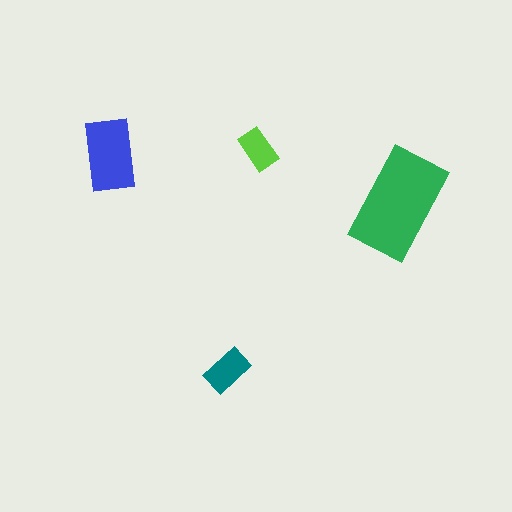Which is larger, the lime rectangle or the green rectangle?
The green one.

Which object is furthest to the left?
The blue rectangle is leftmost.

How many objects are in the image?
There are 4 objects in the image.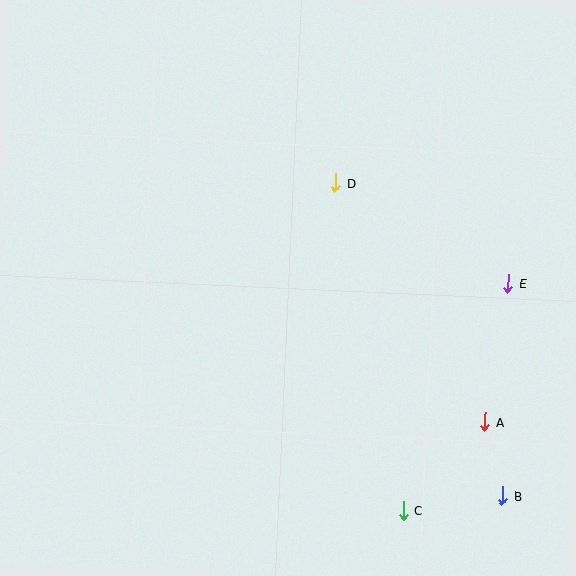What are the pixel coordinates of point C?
Point C is at (403, 511).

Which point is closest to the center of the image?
Point D at (335, 183) is closest to the center.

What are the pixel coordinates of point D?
Point D is at (335, 183).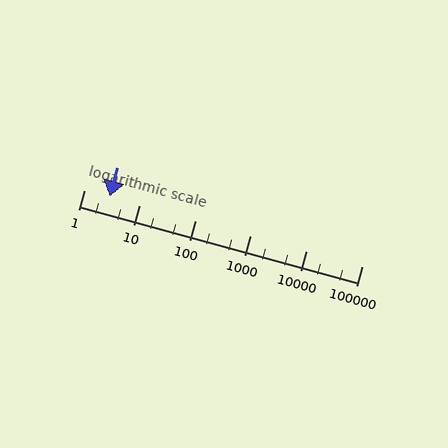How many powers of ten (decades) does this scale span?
The scale spans 5 decades, from 1 to 100000.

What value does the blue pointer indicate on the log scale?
The pointer indicates approximately 2.9.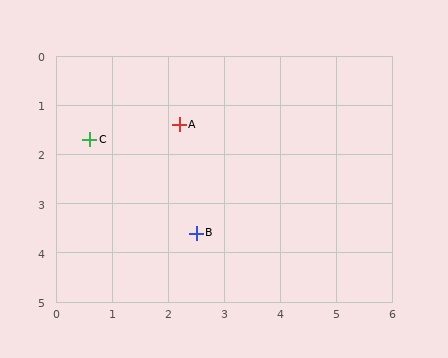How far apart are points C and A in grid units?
Points C and A are about 1.6 grid units apart.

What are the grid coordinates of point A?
Point A is at approximately (2.2, 1.4).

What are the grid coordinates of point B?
Point B is at approximately (2.5, 3.6).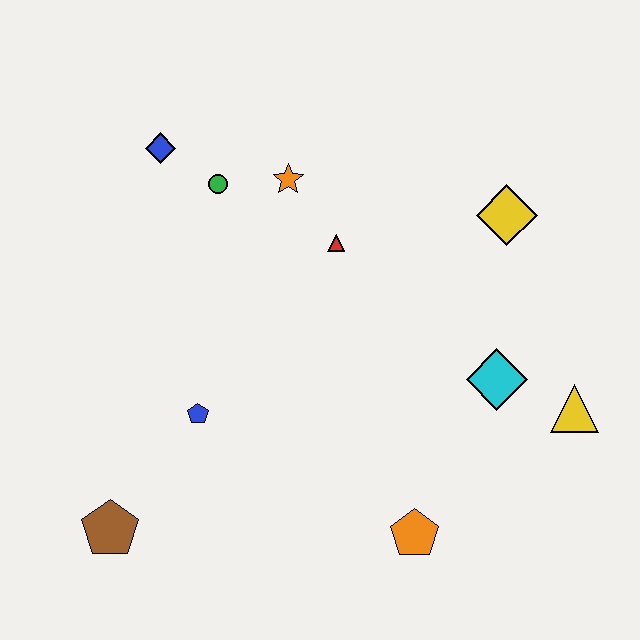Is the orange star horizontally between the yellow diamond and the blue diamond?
Yes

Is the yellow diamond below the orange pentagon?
No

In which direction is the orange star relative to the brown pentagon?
The orange star is above the brown pentagon.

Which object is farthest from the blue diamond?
The yellow triangle is farthest from the blue diamond.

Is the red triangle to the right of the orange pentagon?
No